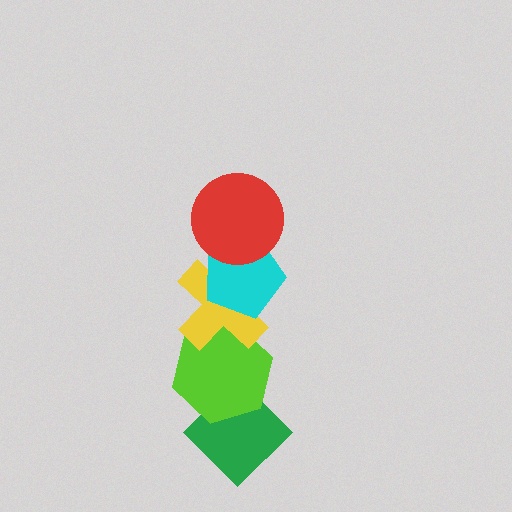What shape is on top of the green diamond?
The lime hexagon is on top of the green diamond.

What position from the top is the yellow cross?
The yellow cross is 3rd from the top.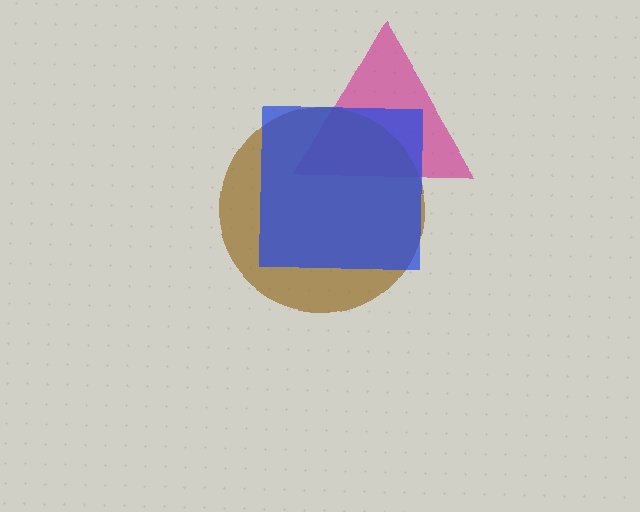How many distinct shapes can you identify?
There are 3 distinct shapes: a magenta triangle, a brown circle, a blue square.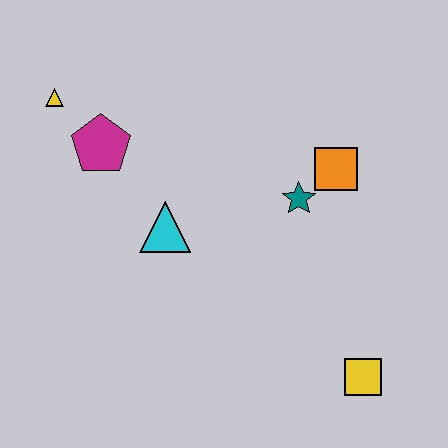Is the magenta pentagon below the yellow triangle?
Yes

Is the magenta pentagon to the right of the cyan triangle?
No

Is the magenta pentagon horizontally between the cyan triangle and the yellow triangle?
Yes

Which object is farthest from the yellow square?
The yellow triangle is farthest from the yellow square.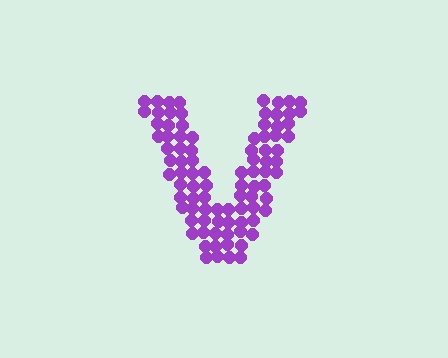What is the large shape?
The large shape is the letter V.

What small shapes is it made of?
It is made of small circles.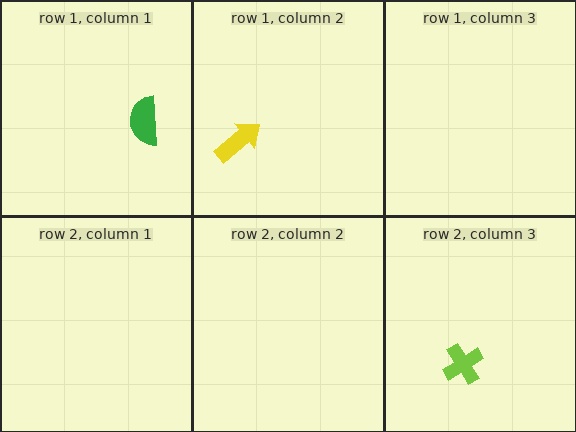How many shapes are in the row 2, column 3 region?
1.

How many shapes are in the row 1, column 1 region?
1.